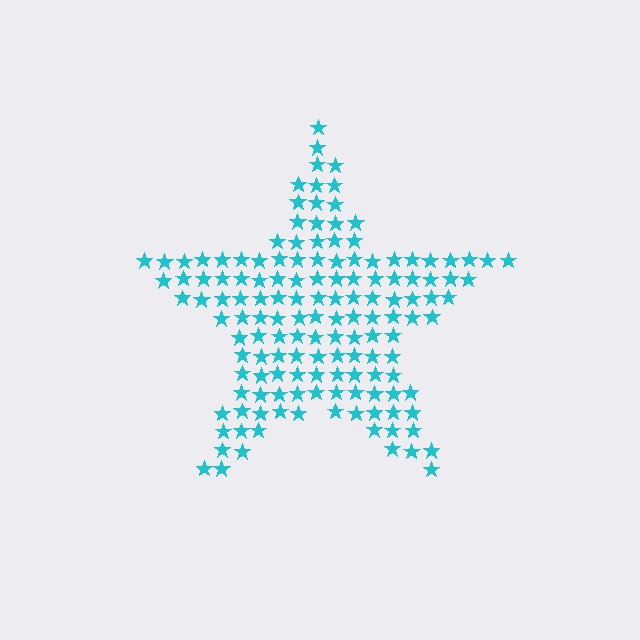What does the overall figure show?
The overall figure shows a star.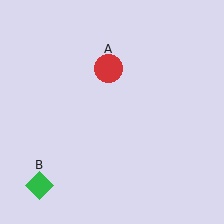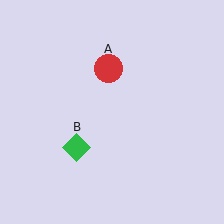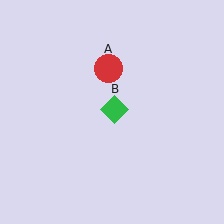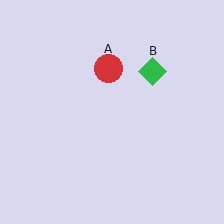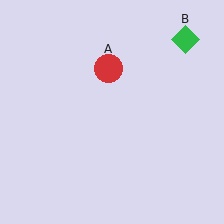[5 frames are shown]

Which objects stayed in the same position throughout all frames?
Red circle (object A) remained stationary.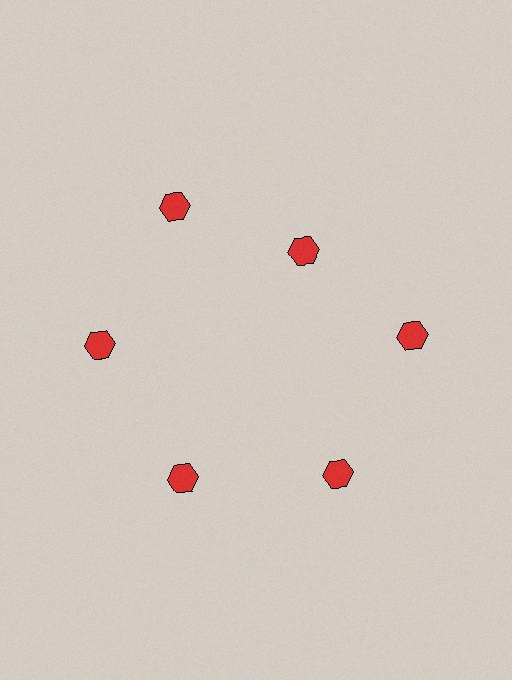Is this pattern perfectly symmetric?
No. The 6 red hexagons are arranged in a ring, but one element near the 1 o'clock position is pulled inward toward the center, breaking the 6-fold rotational symmetry.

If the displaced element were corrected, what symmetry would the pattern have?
It would have 6-fold rotational symmetry — the pattern would map onto itself every 60 degrees.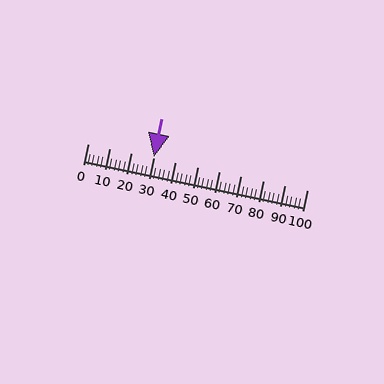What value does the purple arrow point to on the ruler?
The purple arrow points to approximately 30.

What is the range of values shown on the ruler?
The ruler shows values from 0 to 100.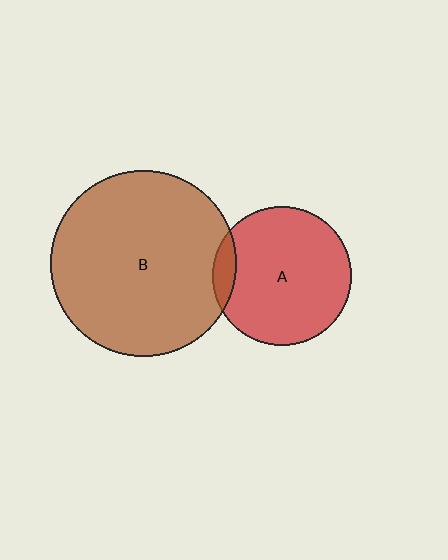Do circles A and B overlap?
Yes.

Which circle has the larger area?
Circle B (brown).